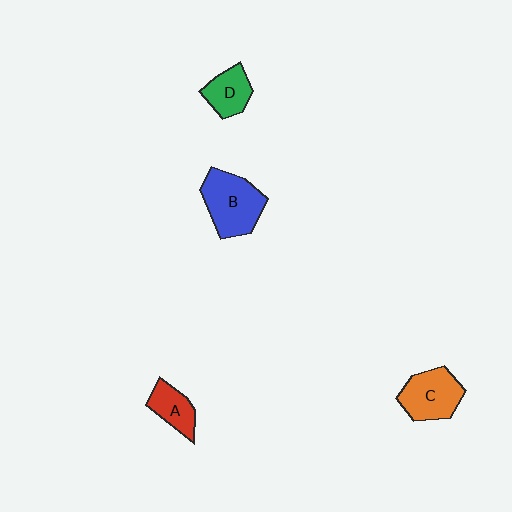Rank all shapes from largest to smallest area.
From largest to smallest: B (blue), C (orange), D (green), A (red).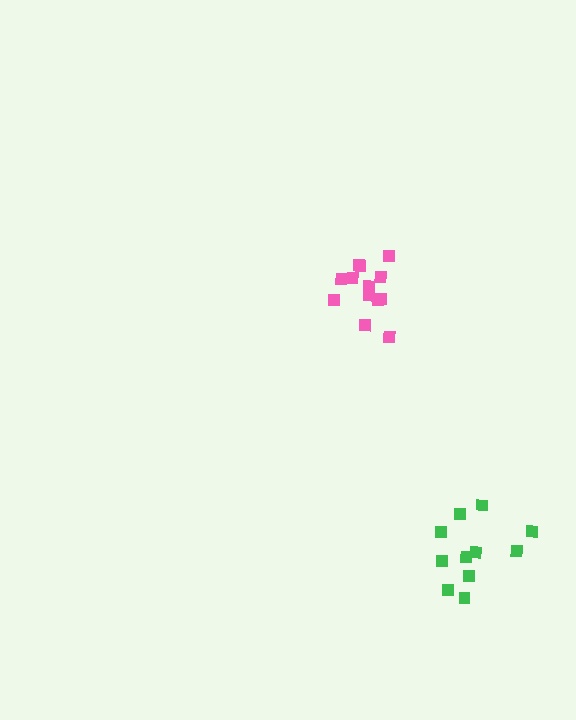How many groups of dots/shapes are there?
There are 2 groups.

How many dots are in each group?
Group 1: 11 dots, Group 2: 13 dots (24 total).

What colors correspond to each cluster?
The clusters are colored: green, pink.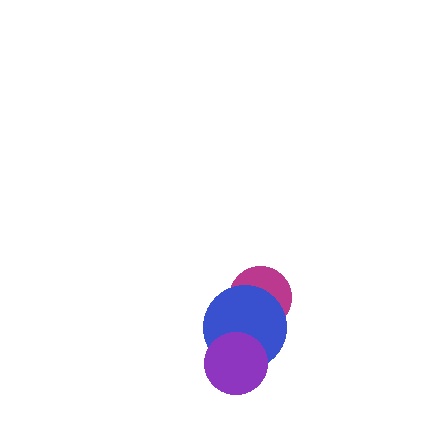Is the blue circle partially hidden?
Yes, it is partially covered by another shape.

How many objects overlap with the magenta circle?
1 object overlaps with the magenta circle.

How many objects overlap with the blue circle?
2 objects overlap with the blue circle.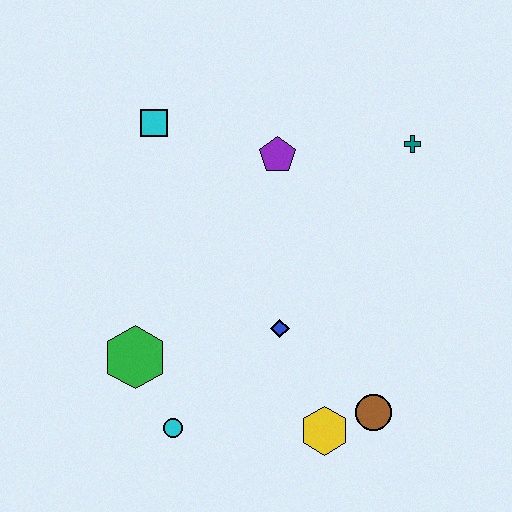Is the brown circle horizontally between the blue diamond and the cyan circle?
No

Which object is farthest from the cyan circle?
The teal cross is farthest from the cyan circle.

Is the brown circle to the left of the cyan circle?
No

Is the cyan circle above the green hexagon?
No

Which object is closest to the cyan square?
The purple pentagon is closest to the cyan square.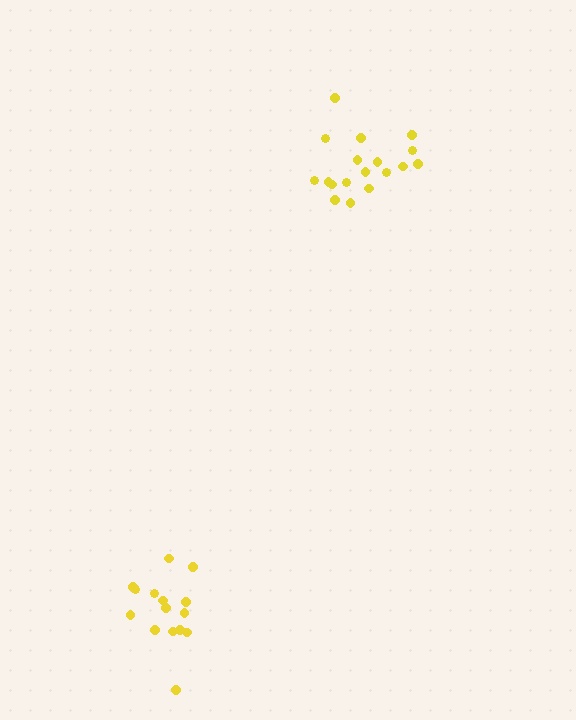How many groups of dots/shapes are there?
There are 2 groups.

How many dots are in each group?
Group 1: 15 dots, Group 2: 18 dots (33 total).